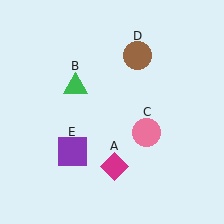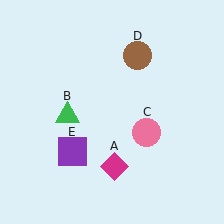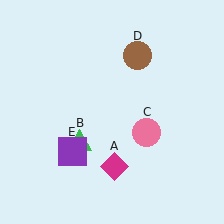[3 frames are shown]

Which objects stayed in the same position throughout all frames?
Magenta diamond (object A) and pink circle (object C) and brown circle (object D) and purple square (object E) remained stationary.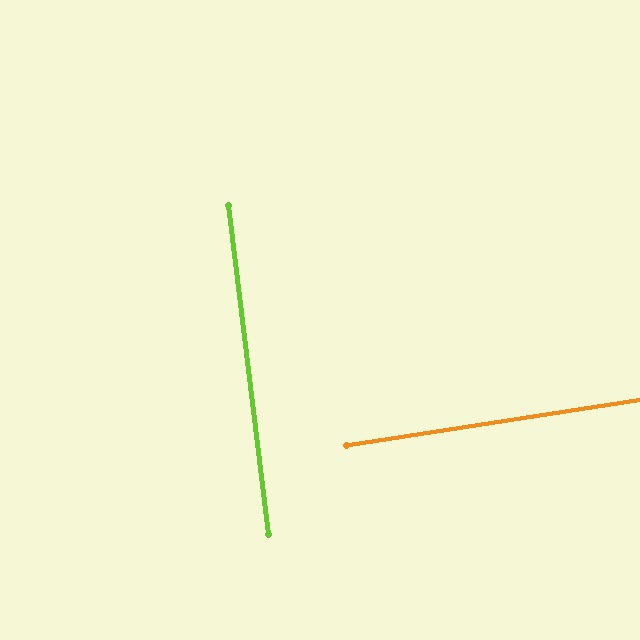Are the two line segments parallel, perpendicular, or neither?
Perpendicular — they meet at approximately 88°.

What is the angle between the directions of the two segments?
Approximately 88 degrees.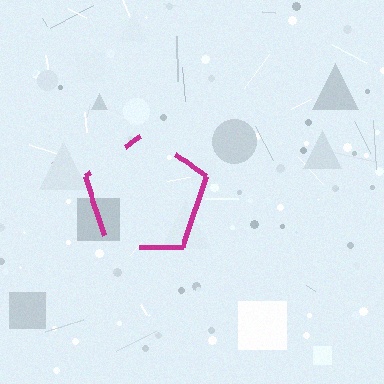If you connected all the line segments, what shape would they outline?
They would outline a pentagon.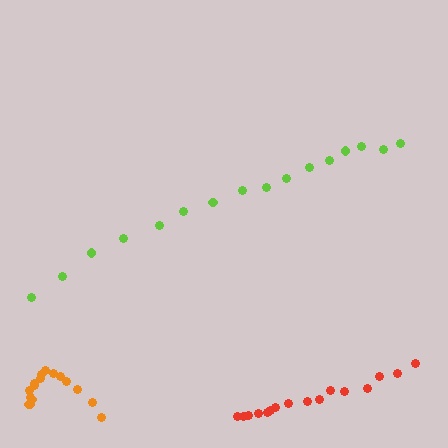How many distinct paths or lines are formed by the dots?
There are 3 distinct paths.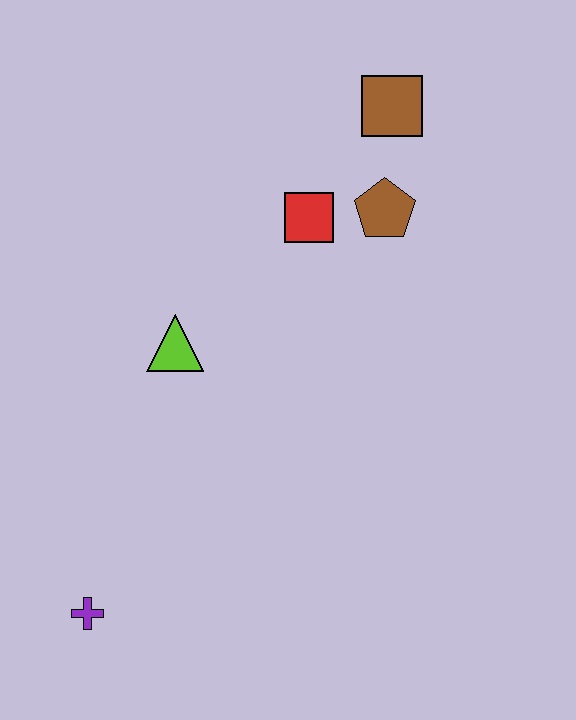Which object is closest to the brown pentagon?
The red square is closest to the brown pentagon.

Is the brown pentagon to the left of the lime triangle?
No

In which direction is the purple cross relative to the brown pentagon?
The purple cross is below the brown pentagon.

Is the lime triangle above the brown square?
No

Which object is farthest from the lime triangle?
The brown square is farthest from the lime triangle.